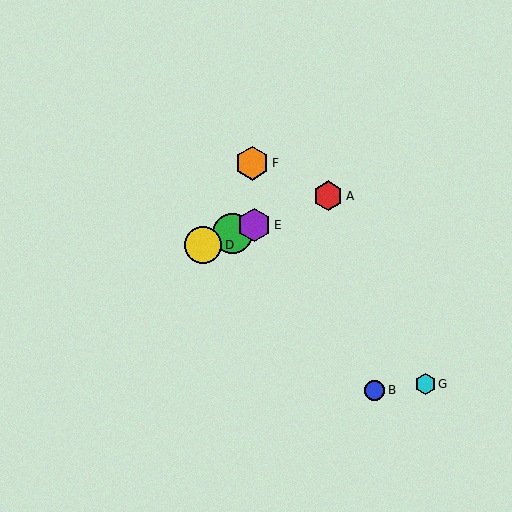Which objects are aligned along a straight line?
Objects A, C, D, E are aligned along a straight line.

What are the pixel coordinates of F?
Object F is at (252, 163).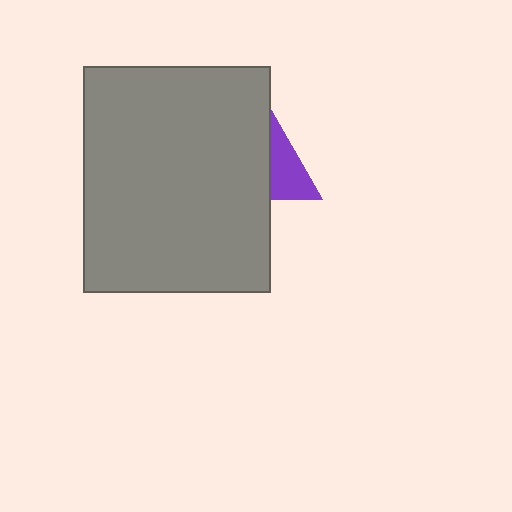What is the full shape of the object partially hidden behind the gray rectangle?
The partially hidden object is a purple triangle.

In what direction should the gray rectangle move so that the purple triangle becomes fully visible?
The gray rectangle should move left. That is the shortest direction to clear the overlap and leave the purple triangle fully visible.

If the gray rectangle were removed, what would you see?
You would see the complete purple triangle.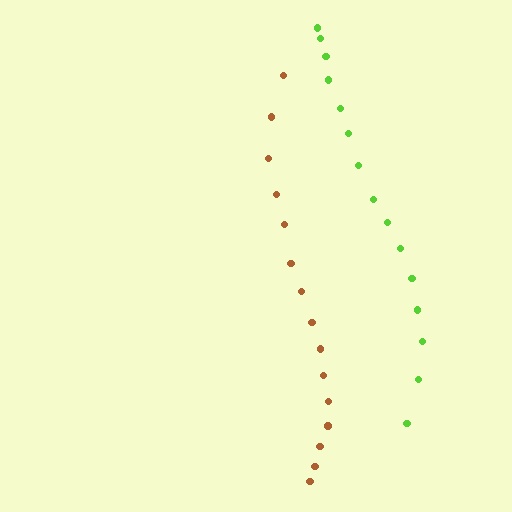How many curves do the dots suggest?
There are 2 distinct paths.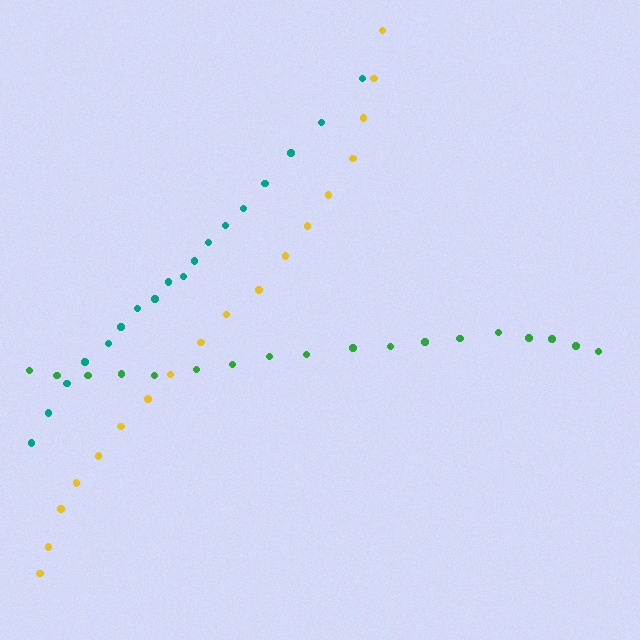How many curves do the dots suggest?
There are 3 distinct paths.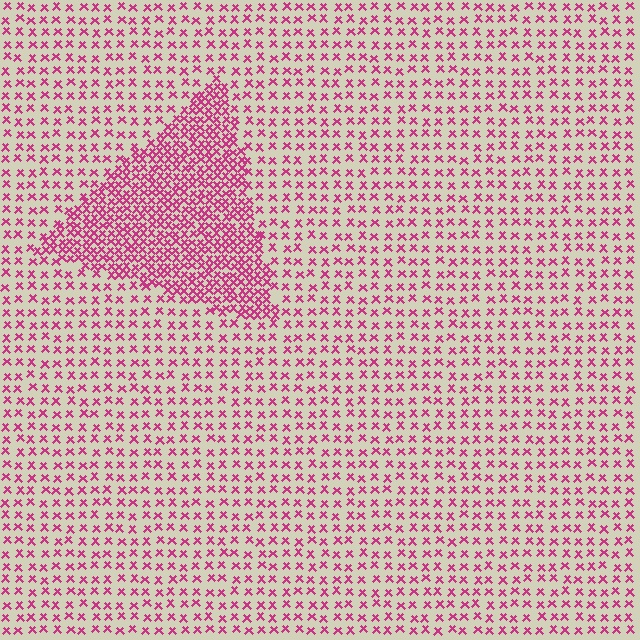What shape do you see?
I see a triangle.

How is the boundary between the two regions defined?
The boundary is defined by a change in element density (approximately 2.4x ratio). All elements are the same color, size, and shape.